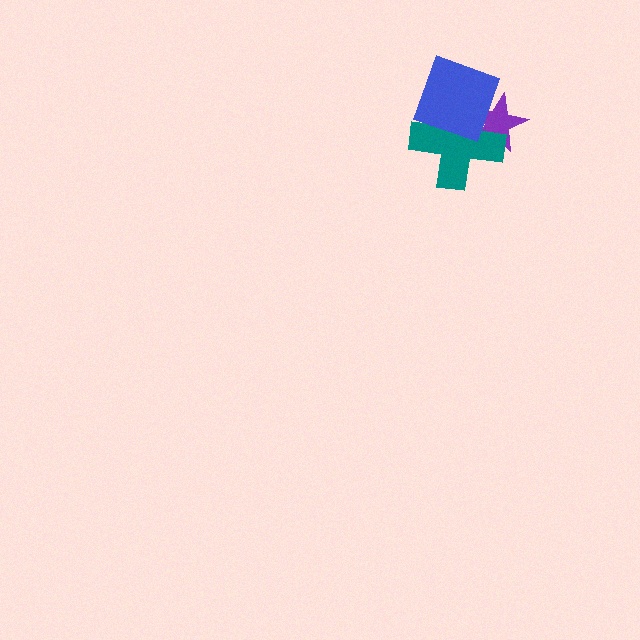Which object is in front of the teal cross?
The blue diamond is in front of the teal cross.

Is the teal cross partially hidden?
Yes, it is partially covered by another shape.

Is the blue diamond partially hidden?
No, no other shape covers it.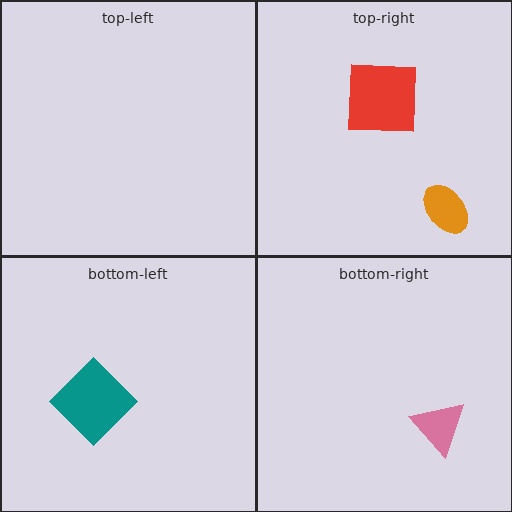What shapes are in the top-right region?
The orange ellipse, the red square.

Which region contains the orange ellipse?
The top-right region.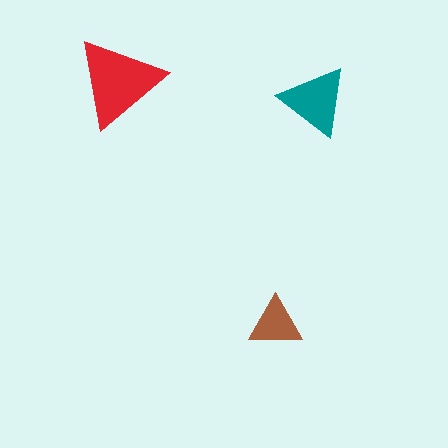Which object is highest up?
The red triangle is topmost.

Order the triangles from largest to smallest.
the red one, the teal one, the brown one.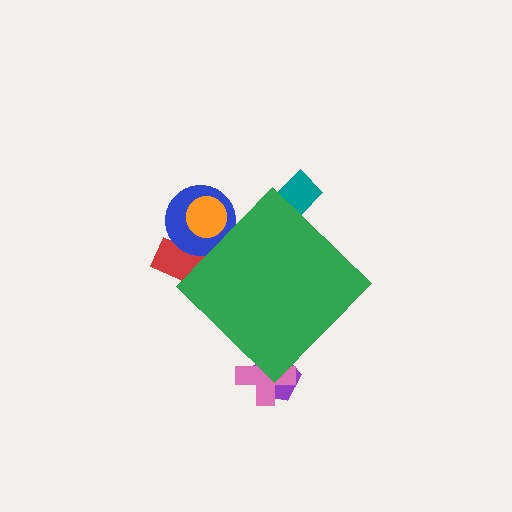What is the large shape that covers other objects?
A green diamond.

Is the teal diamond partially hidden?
Yes, the teal diamond is partially hidden behind the green diamond.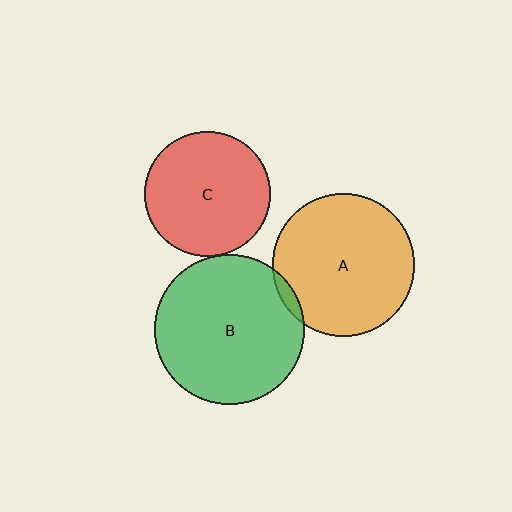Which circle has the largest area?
Circle B (green).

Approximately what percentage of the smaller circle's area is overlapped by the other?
Approximately 5%.